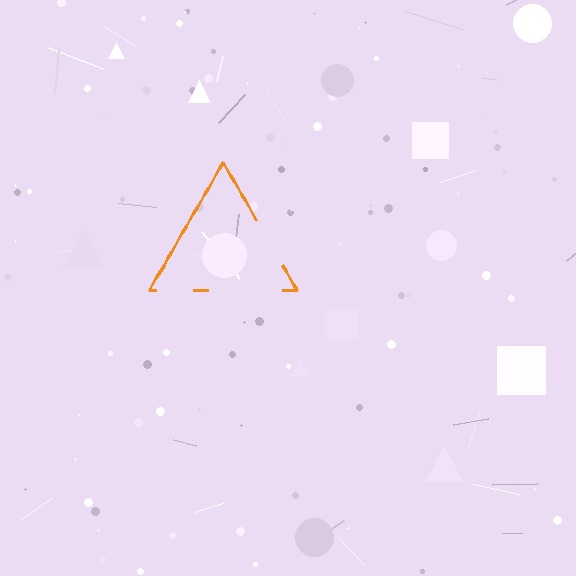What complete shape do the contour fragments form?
The contour fragments form a triangle.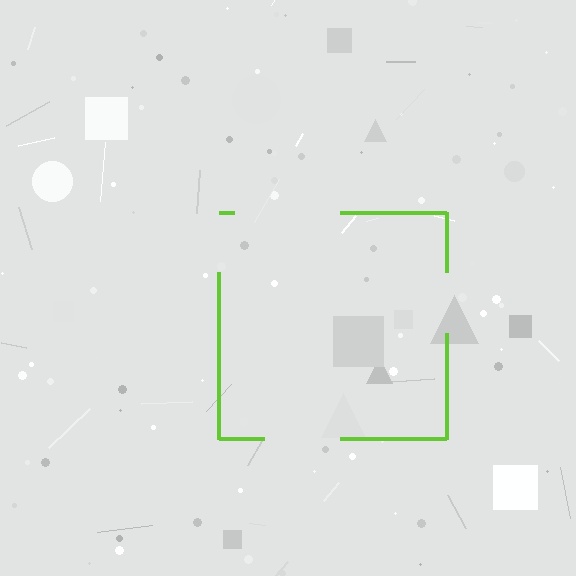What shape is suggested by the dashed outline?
The dashed outline suggests a square.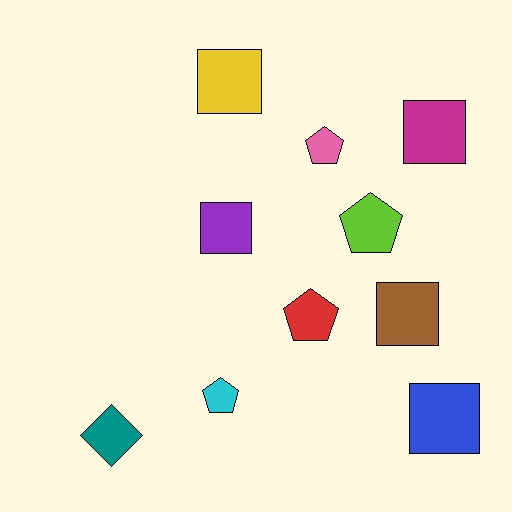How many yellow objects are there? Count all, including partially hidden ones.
There is 1 yellow object.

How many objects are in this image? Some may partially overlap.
There are 10 objects.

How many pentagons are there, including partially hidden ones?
There are 4 pentagons.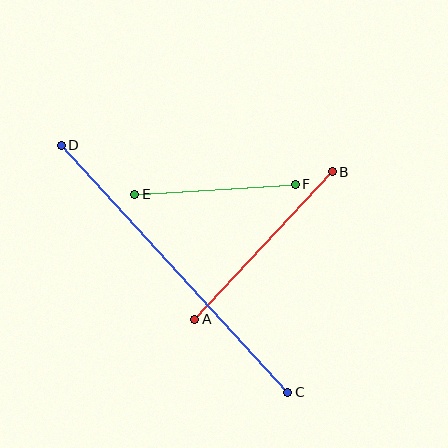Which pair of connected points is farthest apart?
Points C and D are farthest apart.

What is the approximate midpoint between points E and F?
The midpoint is at approximately (215, 189) pixels.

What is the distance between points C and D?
The distance is approximately 335 pixels.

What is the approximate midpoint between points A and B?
The midpoint is at approximately (264, 245) pixels.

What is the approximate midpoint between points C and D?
The midpoint is at approximately (175, 269) pixels.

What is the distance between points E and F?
The distance is approximately 161 pixels.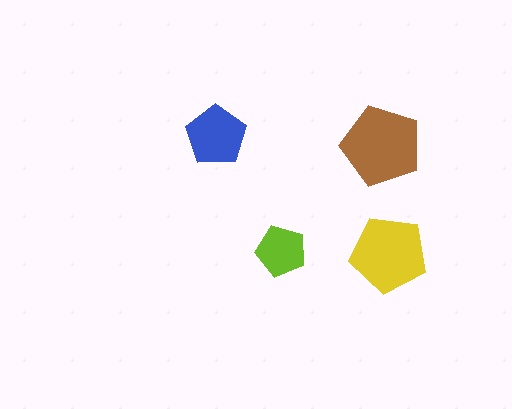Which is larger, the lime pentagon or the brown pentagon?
The brown one.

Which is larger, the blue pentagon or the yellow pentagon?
The yellow one.